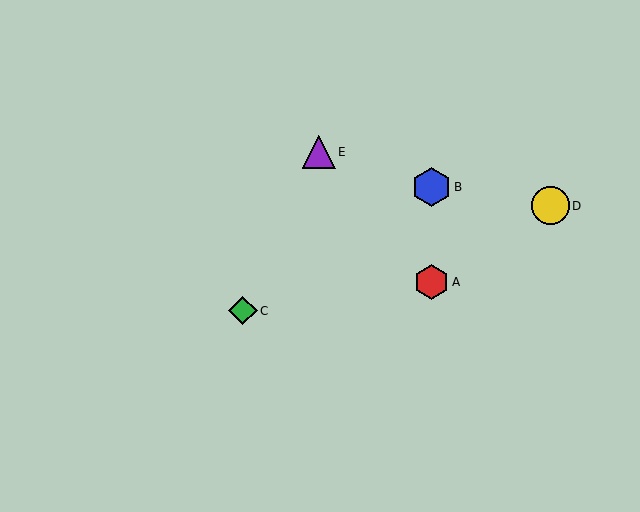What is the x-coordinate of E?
Object E is at x≈319.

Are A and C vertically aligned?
No, A is at x≈432 and C is at x≈243.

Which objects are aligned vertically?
Objects A, B are aligned vertically.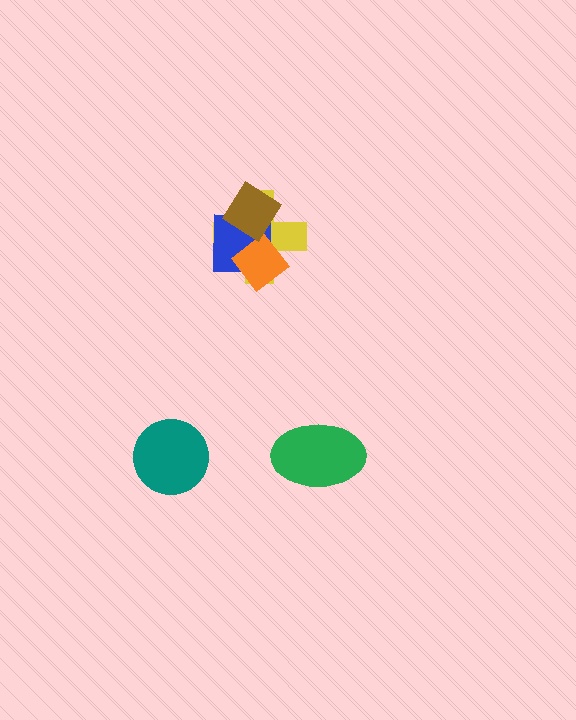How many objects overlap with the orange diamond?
3 objects overlap with the orange diamond.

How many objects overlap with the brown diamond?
3 objects overlap with the brown diamond.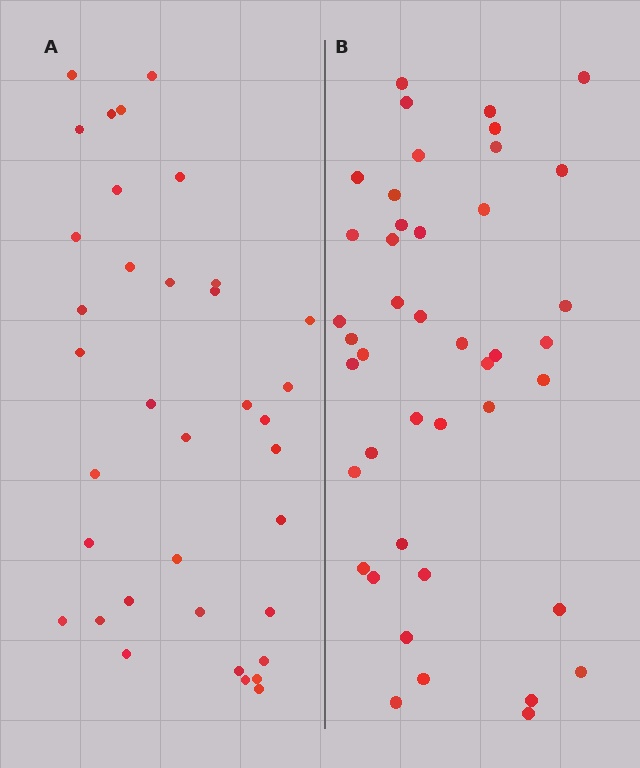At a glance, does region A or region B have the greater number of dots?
Region B (the right region) has more dots.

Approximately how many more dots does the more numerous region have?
Region B has roughly 8 or so more dots than region A.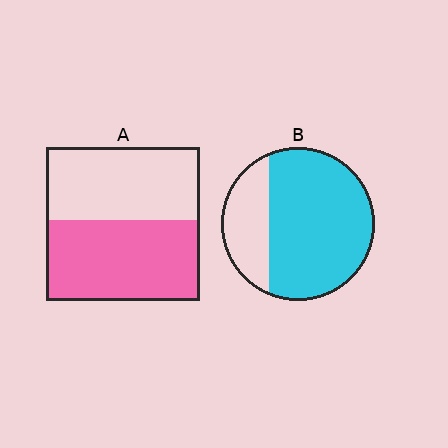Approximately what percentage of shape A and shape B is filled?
A is approximately 55% and B is approximately 75%.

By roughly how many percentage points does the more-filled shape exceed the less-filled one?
By roughly 20 percentage points (B over A).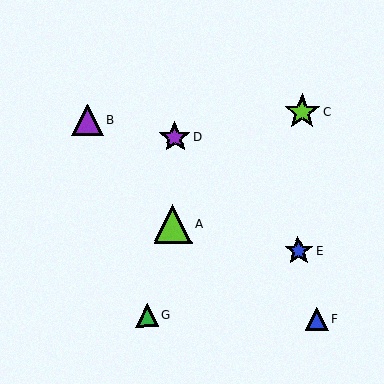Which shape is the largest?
The lime triangle (labeled A) is the largest.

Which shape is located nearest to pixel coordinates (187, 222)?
The lime triangle (labeled A) at (173, 224) is nearest to that location.